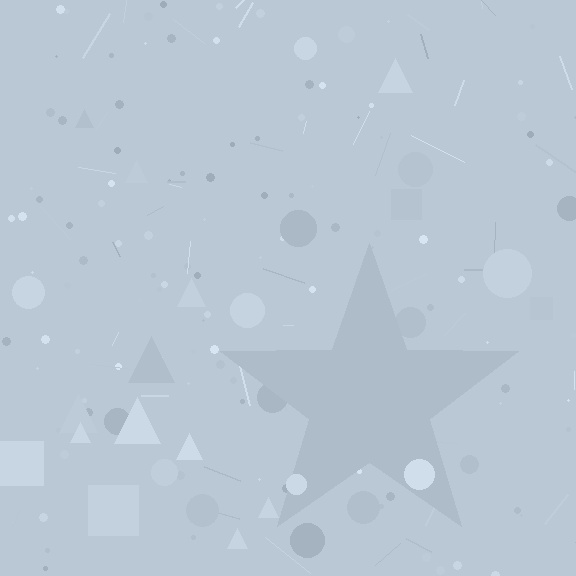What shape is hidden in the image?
A star is hidden in the image.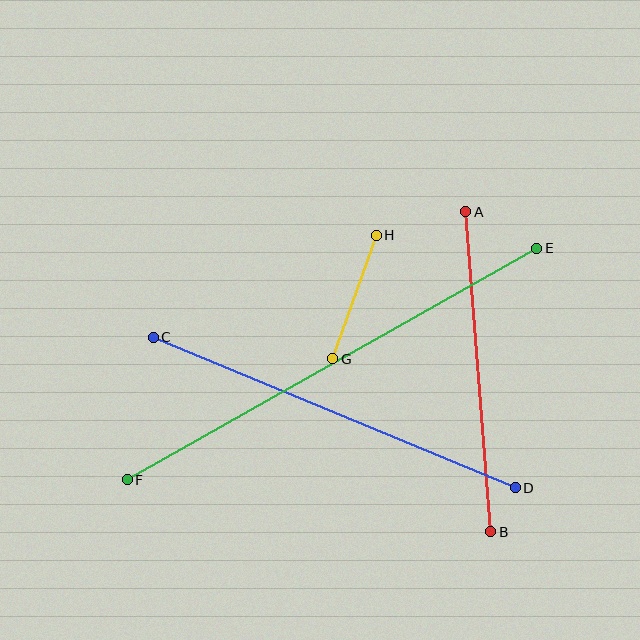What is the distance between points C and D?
The distance is approximately 392 pixels.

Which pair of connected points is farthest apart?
Points E and F are farthest apart.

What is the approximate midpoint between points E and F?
The midpoint is at approximately (332, 364) pixels.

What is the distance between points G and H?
The distance is approximately 131 pixels.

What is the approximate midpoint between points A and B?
The midpoint is at approximately (478, 372) pixels.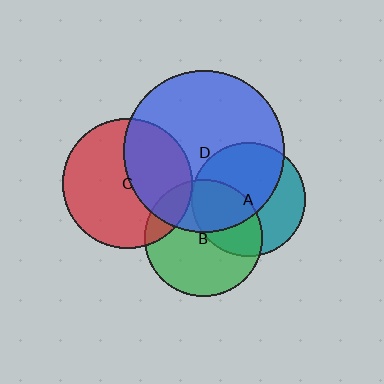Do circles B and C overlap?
Yes.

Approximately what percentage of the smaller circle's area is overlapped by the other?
Approximately 15%.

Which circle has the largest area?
Circle D (blue).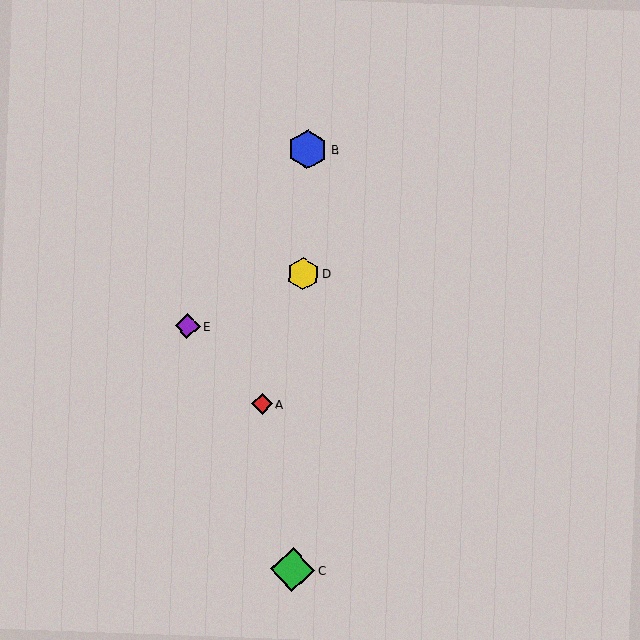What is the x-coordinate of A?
Object A is at x≈262.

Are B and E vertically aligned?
No, B is at x≈308 and E is at x≈188.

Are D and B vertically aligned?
Yes, both are at x≈303.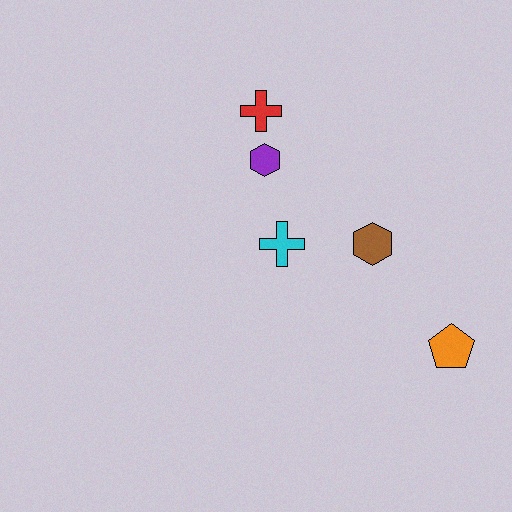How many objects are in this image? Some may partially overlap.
There are 5 objects.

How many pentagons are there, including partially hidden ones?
There is 1 pentagon.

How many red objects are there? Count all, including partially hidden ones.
There is 1 red object.